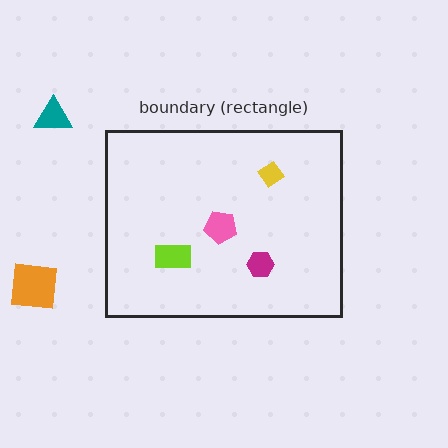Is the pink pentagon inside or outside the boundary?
Inside.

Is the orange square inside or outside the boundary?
Outside.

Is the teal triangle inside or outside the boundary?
Outside.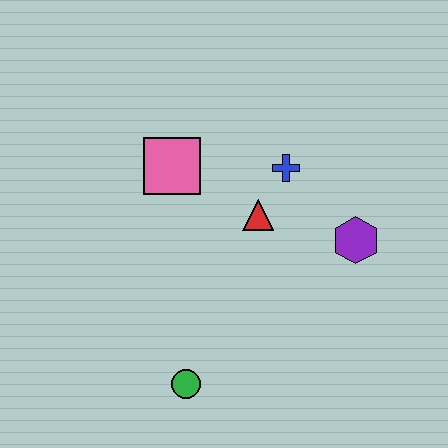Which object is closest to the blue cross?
The red triangle is closest to the blue cross.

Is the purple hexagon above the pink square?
No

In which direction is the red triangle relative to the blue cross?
The red triangle is below the blue cross.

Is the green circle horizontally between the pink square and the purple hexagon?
Yes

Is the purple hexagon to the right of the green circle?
Yes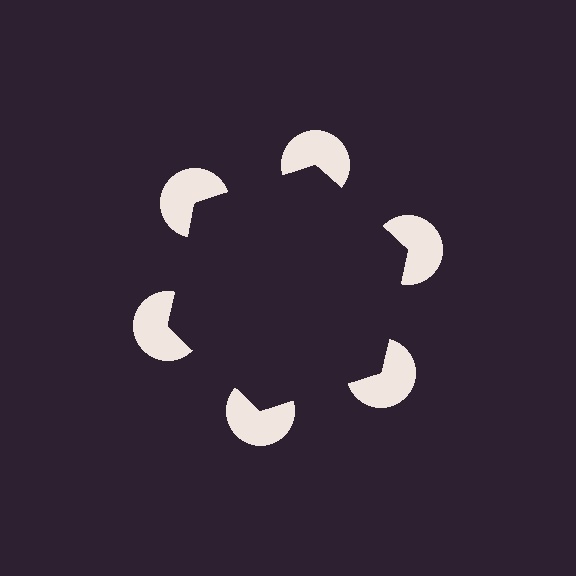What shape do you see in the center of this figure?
An illusory hexagon — its edges are inferred from the aligned wedge cuts in the pac-man discs, not physically drawn.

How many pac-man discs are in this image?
There are 6 — one at each vertex of the illusory hexagon.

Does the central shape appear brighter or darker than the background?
It typically appears slightly darker than the background, even though no actual brightness change is drawn.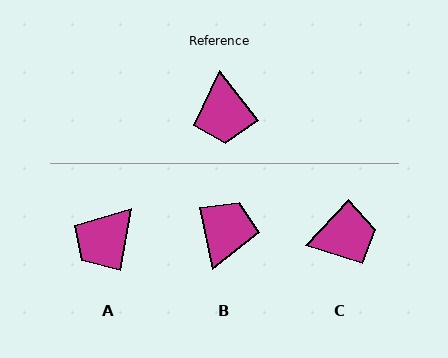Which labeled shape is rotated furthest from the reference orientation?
B, about 153 degrees away.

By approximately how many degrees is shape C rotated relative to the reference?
Approximately 98 degrees counter-clockwise.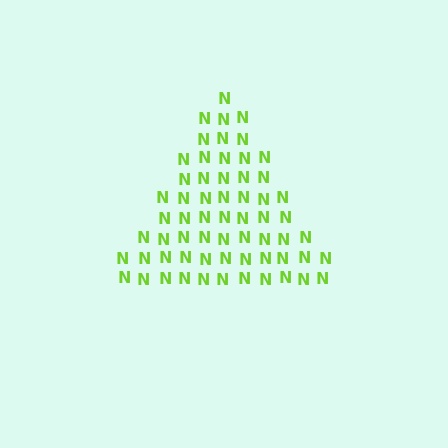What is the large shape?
The large shape is a triangle.